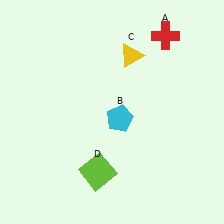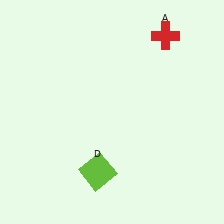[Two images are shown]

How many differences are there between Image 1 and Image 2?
There are 2 differences between the two images.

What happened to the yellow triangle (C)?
The yellow triangle (C) was removed in Image 2. It was in the top-right area of Image 1.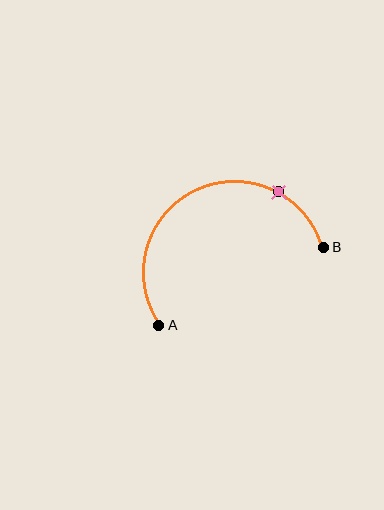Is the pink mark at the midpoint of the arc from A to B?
No. The pink mark lies on the arc but is closer to endpoint B. The arc midpoint would be at the point on the curve equidistant along the arc from both A and B.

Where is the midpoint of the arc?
The arc midpoint is the point on the curve farthest from the straight line joining A and B. It sits above that line.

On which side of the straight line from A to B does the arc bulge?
The arc bulges above the straight line connecting A and B.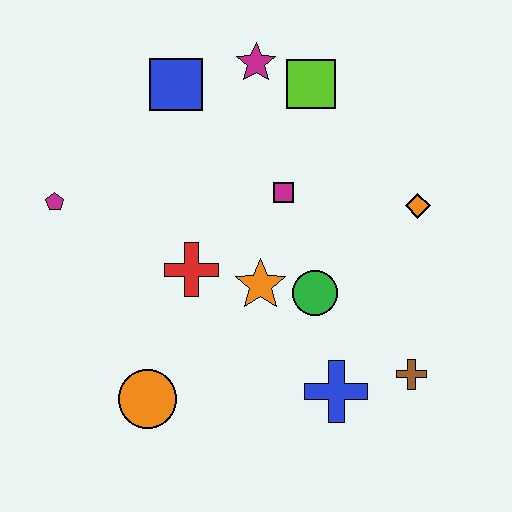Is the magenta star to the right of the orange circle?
Yes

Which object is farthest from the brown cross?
The magenta pentagon is farthest from the brown cross.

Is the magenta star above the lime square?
Yes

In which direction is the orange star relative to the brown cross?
The orange star is to the left of the brown cross.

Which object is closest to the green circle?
The orange star is closest to the green circle.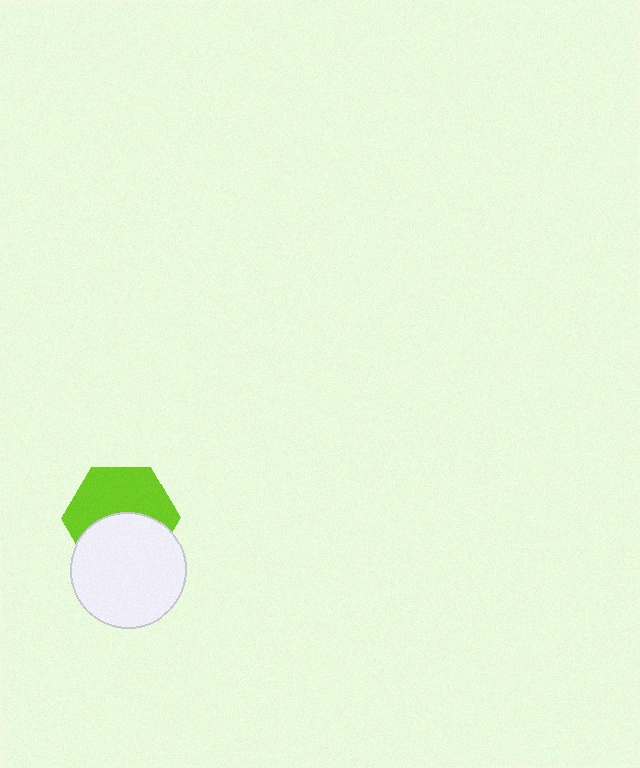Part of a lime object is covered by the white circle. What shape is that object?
It is a hexagon.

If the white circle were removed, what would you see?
You would see the complete lime hexagon.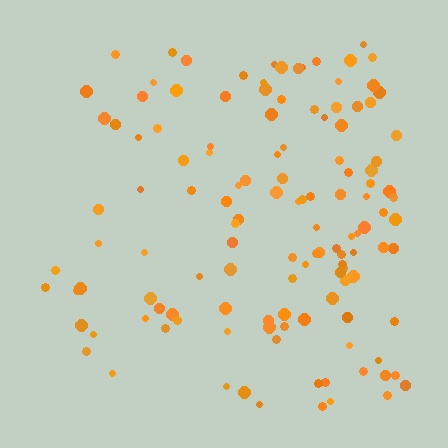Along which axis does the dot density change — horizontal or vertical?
Horizontal.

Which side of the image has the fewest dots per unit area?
The left.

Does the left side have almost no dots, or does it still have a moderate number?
Still a moderate number, just noticeably fewer than the right.